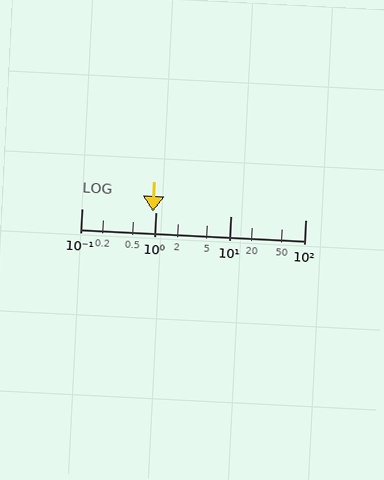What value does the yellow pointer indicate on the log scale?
The pointer indicates approximately 0.92.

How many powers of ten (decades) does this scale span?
The scale spans 3 decades, from 0.1 to 100.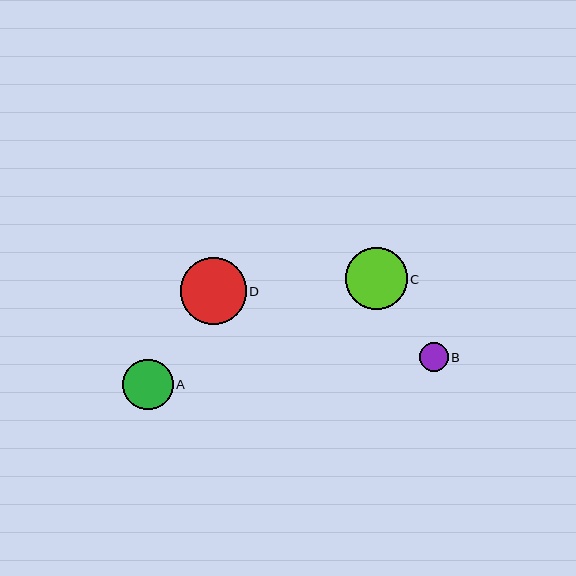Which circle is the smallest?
Circle B is the smallest with a size of approximately 29 pixels.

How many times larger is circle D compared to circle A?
Circle D is approximately 1.3 times the size of circle A.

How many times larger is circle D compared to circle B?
Circle D is approximately 2.3 times the size of circle B.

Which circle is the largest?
Circle D is the largest with a size of approximately 66 pixels.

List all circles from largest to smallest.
From largest to smallest: D, C, A, B.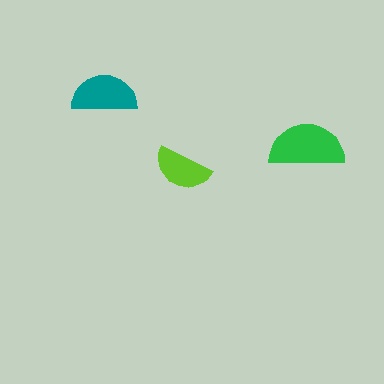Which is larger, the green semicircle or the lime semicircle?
The green one.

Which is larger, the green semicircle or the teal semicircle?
The green one.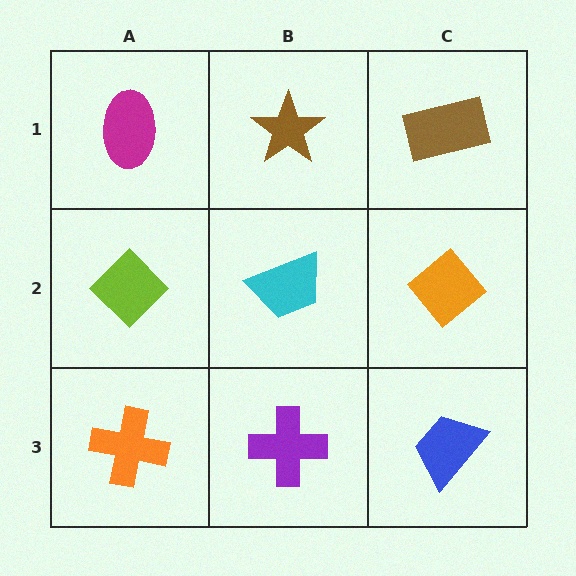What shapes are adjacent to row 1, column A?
A lime diamond (row 2, column A), a brown star (row 1, column B).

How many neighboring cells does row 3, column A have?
2.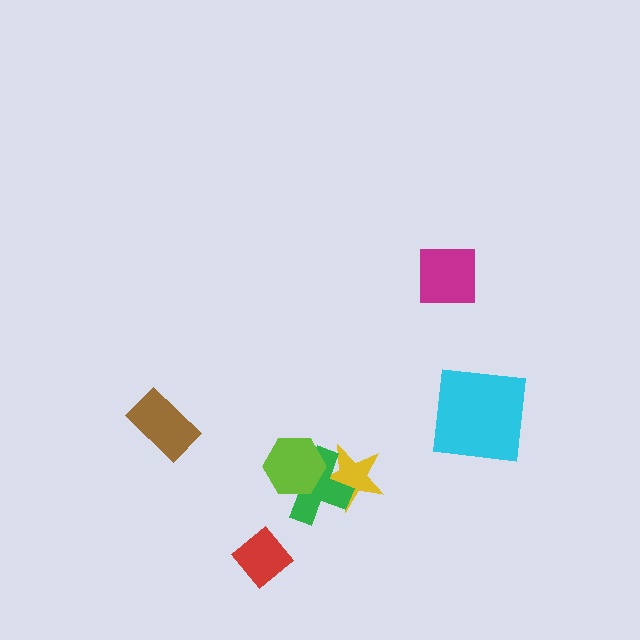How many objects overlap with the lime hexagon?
2 objects overlap with the lime hexagon.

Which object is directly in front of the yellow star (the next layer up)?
The green cross is directly in front of the yellow star.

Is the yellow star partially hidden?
Yes, it is partially covered by another shape.